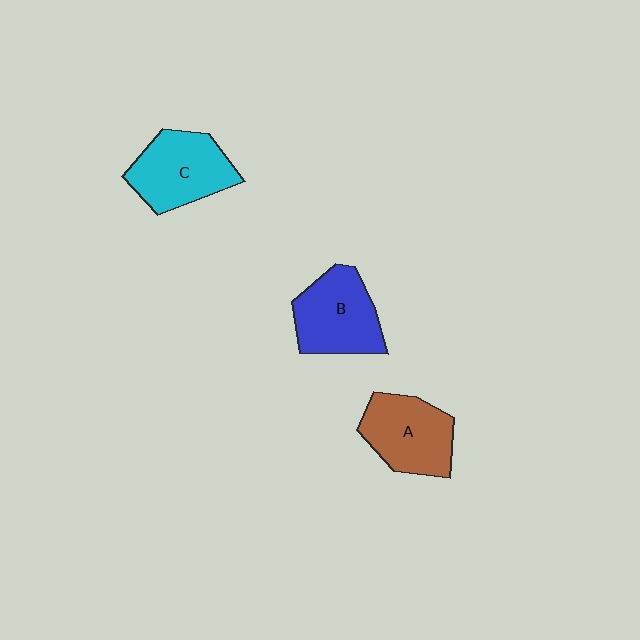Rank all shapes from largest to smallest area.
From largest to smallest: C (cyan), B (blue), A (brown).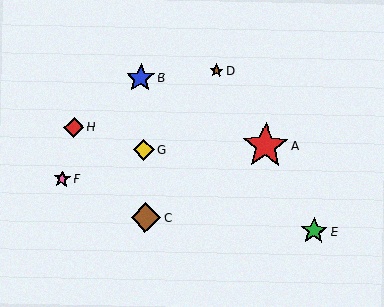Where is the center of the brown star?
The center of the brown star is at (216, 71).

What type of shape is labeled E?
Shape E is a green star.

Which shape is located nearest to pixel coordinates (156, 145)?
The yellow diamond (labeled G) at (144, 150) is nearest to that location.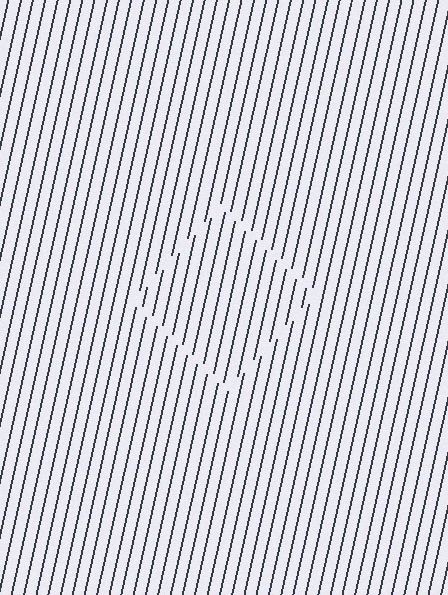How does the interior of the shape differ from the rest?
The interior of the shape contains the same grating, shifted by half a period — the contour is defined by the phase discontinuity where line-ends from the inner and outer gratings abut.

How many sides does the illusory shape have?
4 sides — the line-ends trace a square.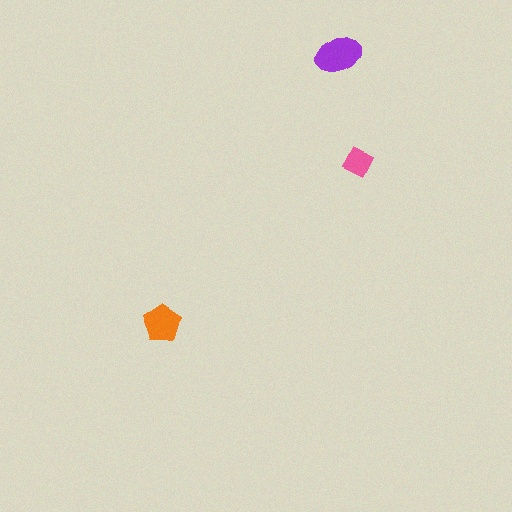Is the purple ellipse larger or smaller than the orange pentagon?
Larger.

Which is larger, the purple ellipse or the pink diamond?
The purple ellipse.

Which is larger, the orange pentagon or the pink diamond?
The orange pentagon.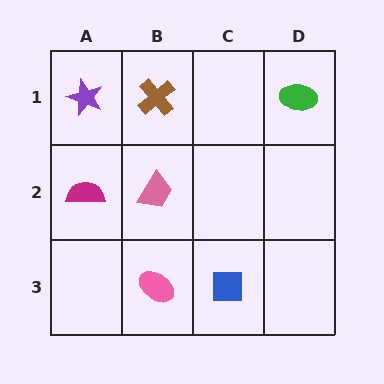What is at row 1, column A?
A purple star.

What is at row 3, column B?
A pink ellipse.